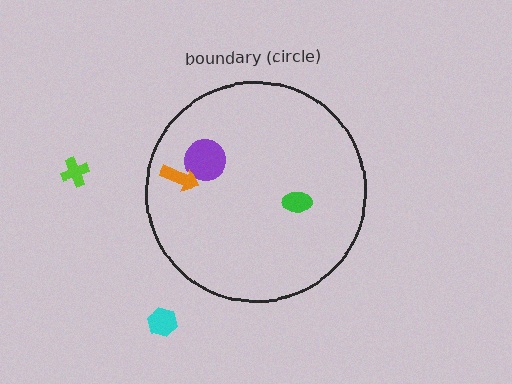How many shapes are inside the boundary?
3 inside, 2 outside.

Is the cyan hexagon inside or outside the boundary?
Outside.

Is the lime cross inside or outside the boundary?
Outside.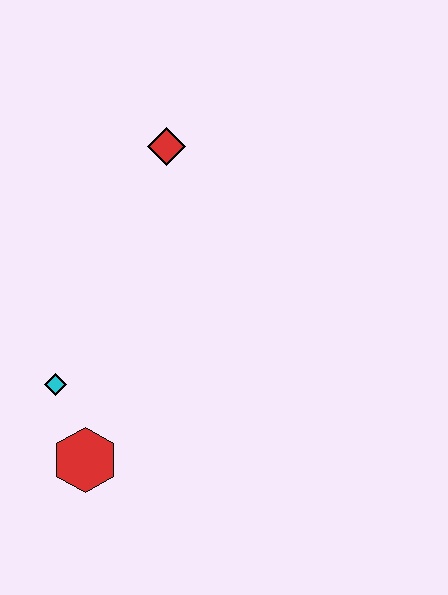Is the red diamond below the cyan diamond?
No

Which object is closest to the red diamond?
The cyan diamond is closest to the red diamond.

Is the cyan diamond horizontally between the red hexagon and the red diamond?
No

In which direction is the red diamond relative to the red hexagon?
The red diamond is above the red hexagon.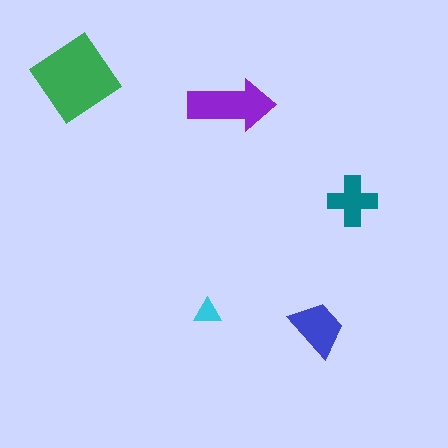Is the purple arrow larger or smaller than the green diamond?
Smaller.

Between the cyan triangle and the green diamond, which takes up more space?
The green diamond.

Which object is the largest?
The green diamond.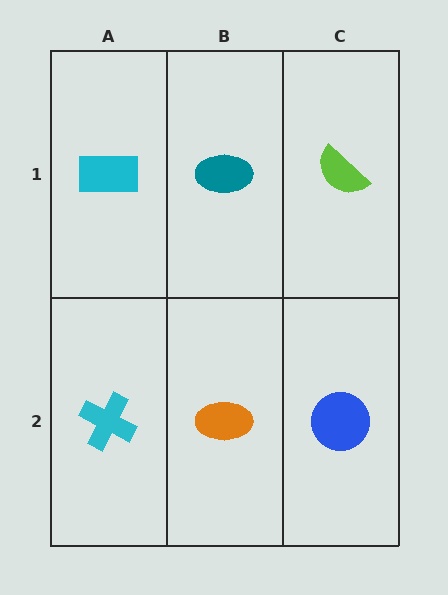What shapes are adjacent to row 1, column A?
A cyan cross (row 2, column A), a teal ellipse (row 1, column B).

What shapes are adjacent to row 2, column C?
A lime semicircle (row 1, column C), an orange ellipse (row 2, column B).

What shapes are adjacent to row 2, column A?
A cyan rectangle (row 1, column A), an orange ellipse (row 2, column B).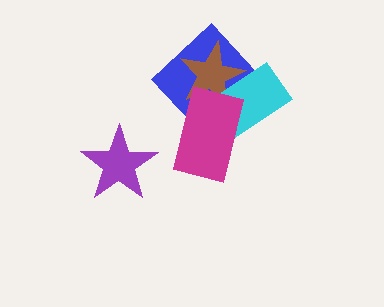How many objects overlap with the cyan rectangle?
3 objects overlap with the cyan rectangle.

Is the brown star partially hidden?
Yes, it is partially covered by another shape.